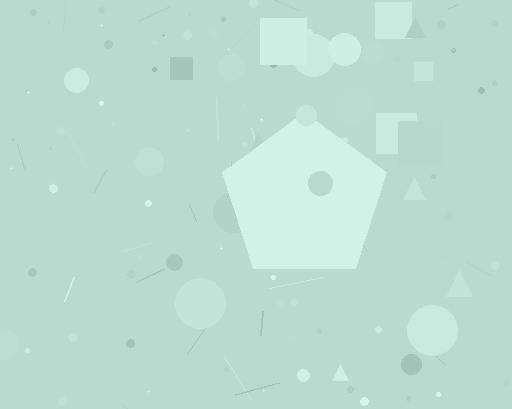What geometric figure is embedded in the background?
A pentagon is embedded in the background.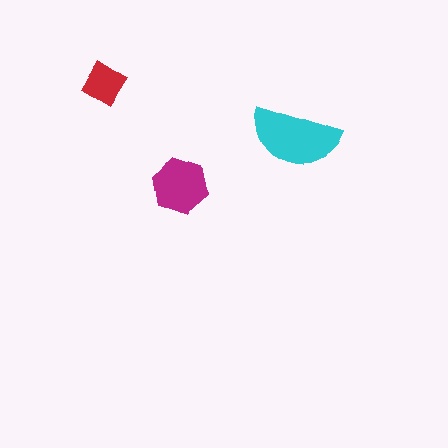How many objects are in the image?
There are 3 objects in the image.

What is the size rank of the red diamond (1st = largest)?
3rd.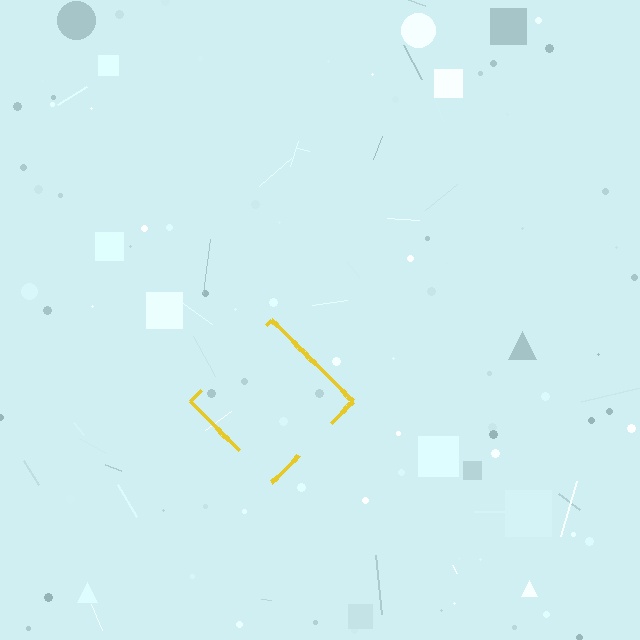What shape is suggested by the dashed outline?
The dashed outline suggests a diamond.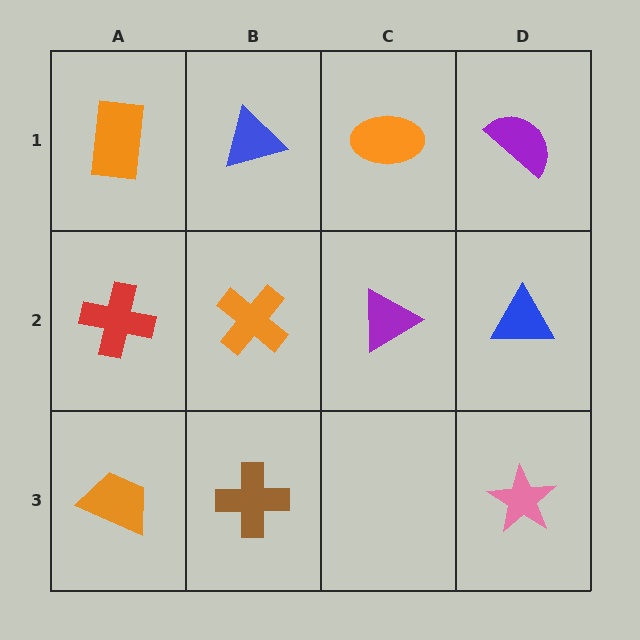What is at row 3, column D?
A pink star.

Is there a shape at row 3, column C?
No, that cell is empty.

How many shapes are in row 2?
4 shapes.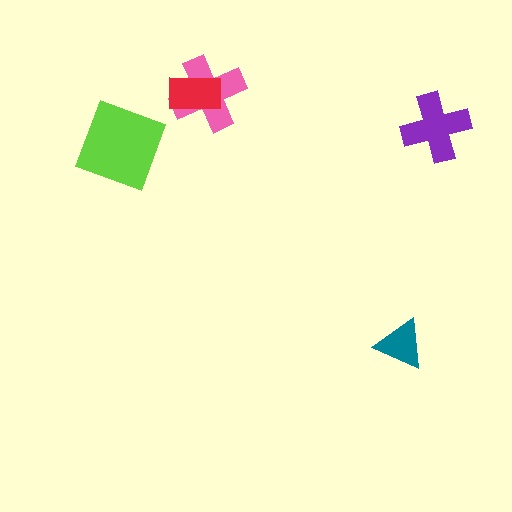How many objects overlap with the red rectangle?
1 object overlaps with the red rectangle.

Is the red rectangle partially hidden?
No, no other shape covers it.